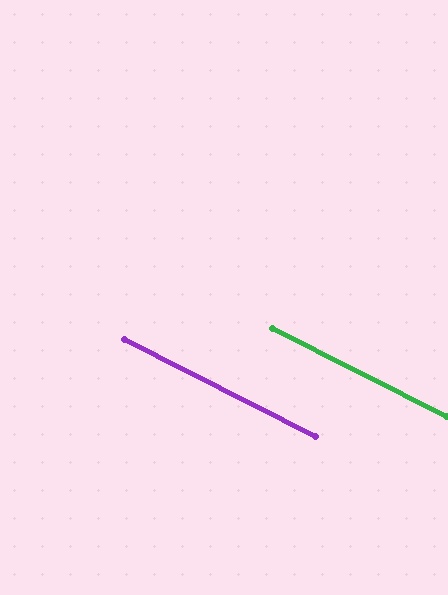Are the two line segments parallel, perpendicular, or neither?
Parallel — their directions differ by only 0.1°.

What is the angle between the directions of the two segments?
Approximately 0 degrees.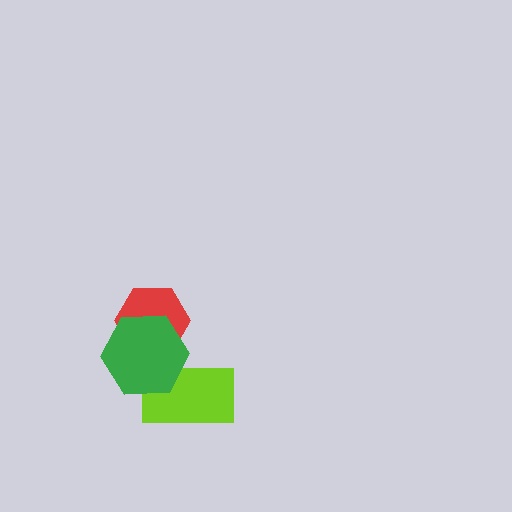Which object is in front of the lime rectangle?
The green hexagon is in front of the lime rectangle.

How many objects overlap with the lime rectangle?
1 object overlaps with the lime rectangle.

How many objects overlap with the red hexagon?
1 object overlaps with the red hexagon.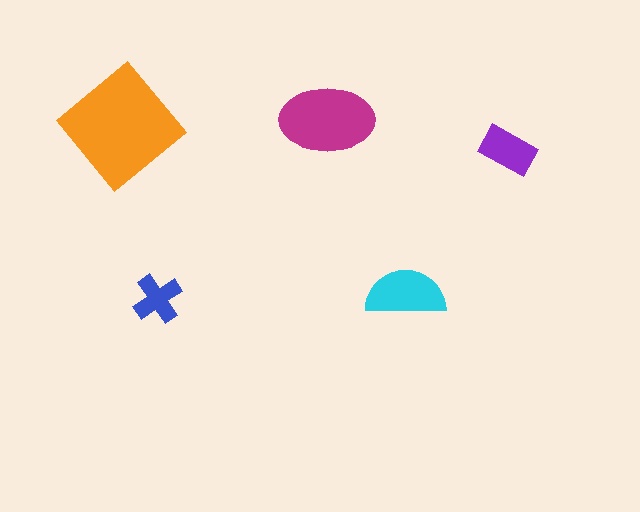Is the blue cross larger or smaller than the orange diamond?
Smaller.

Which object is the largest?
The orange diamond.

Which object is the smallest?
The blue cross.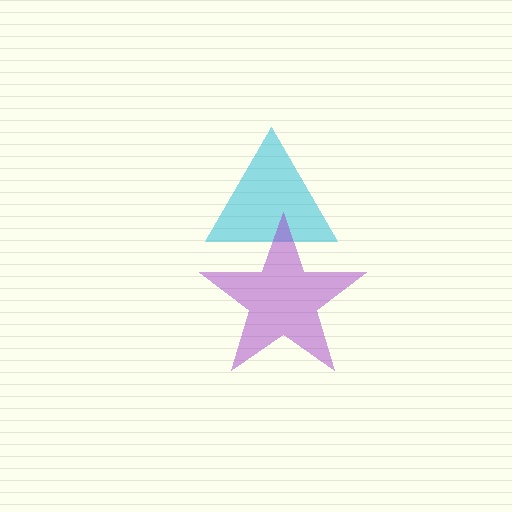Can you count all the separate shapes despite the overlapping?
Yes, there are 2 separate shapes.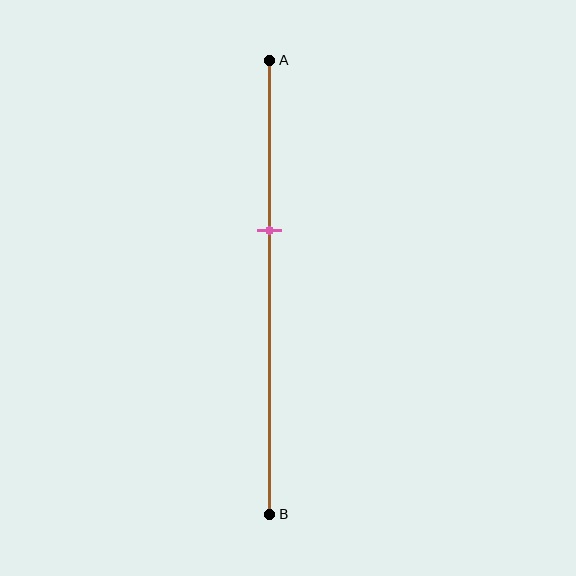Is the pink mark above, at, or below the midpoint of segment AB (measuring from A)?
The pink mark is above the midpoint of segment AB.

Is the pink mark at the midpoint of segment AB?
No, the mark is at about 35% from A, not at the 50% midpoint.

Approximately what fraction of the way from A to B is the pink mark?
The pink mark is approximately 35% of the way from A to B.